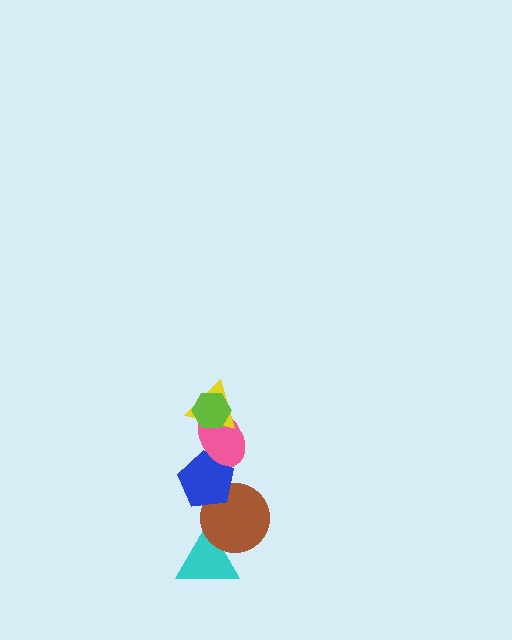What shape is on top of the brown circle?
The blue pentagon is on top of the brown circle.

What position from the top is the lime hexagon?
The lime hexagon is 1st from the top.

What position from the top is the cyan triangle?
The cyan triangle is 6th from the top.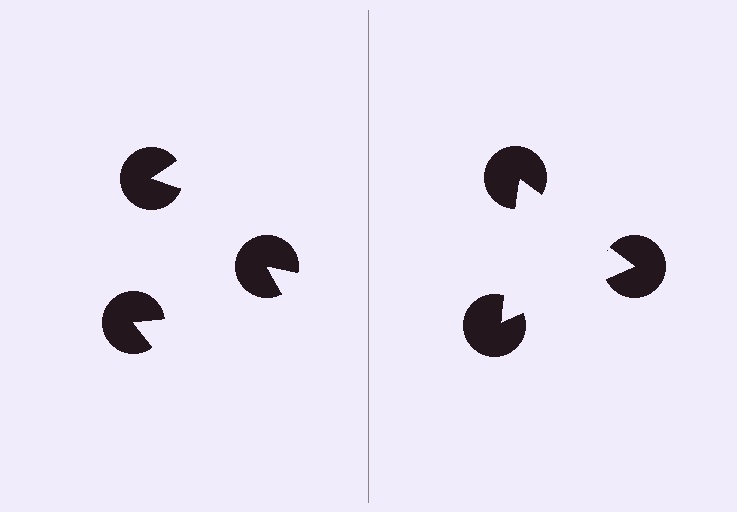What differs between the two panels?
The pac-man discs are positioned identically on both sides; only the wedge orientations differ. On the right they align to a triangle; on the left they are misaligned.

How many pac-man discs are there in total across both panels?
6 — 3 on each side.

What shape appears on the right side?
An illusory triangle.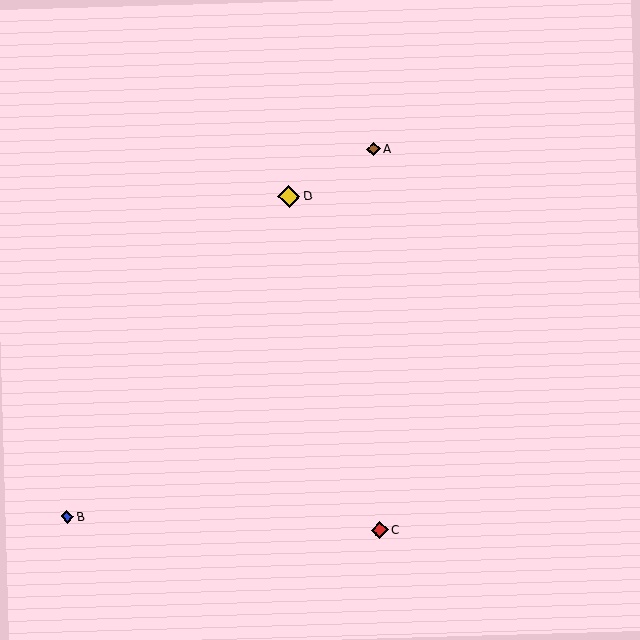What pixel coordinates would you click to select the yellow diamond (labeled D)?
Click at (289, 196) to select the yellow diamond D.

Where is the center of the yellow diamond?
The center of the yellow diamond is at (289, 196).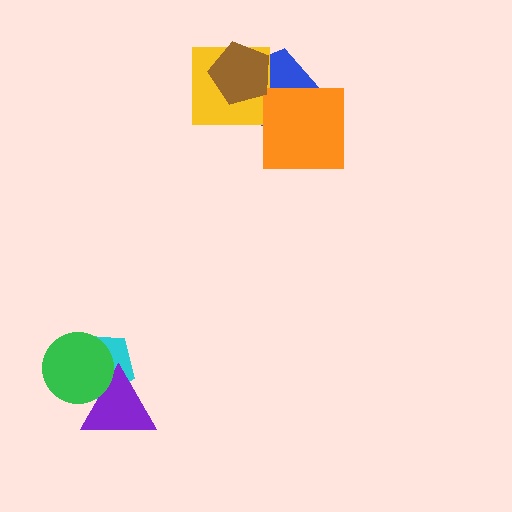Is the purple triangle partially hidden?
Yes, it is partially covered by another shape.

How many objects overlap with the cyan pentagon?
2 objects overlap with the cyan pentagon.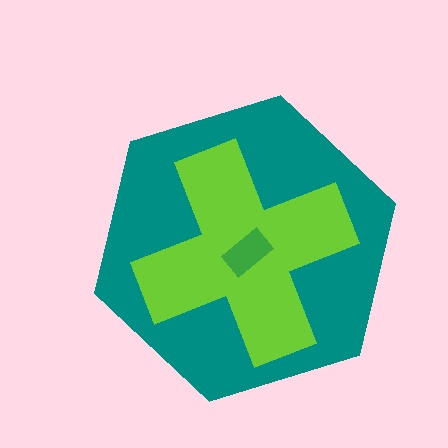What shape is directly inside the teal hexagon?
The lime cross.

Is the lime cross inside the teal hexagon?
Yes.